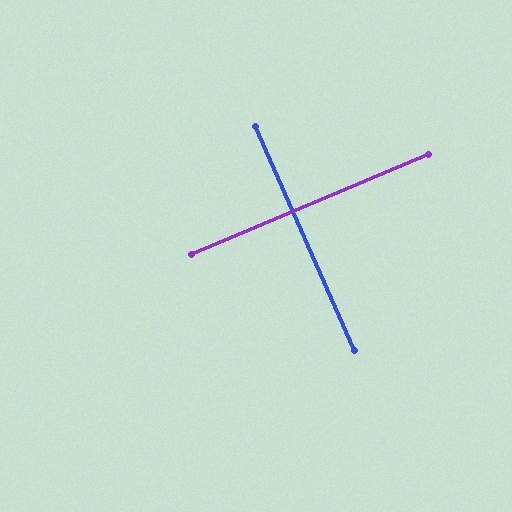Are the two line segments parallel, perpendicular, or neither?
Perpendicular — they meet at approximately 89°.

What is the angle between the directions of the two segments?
Approximately 89 degrees.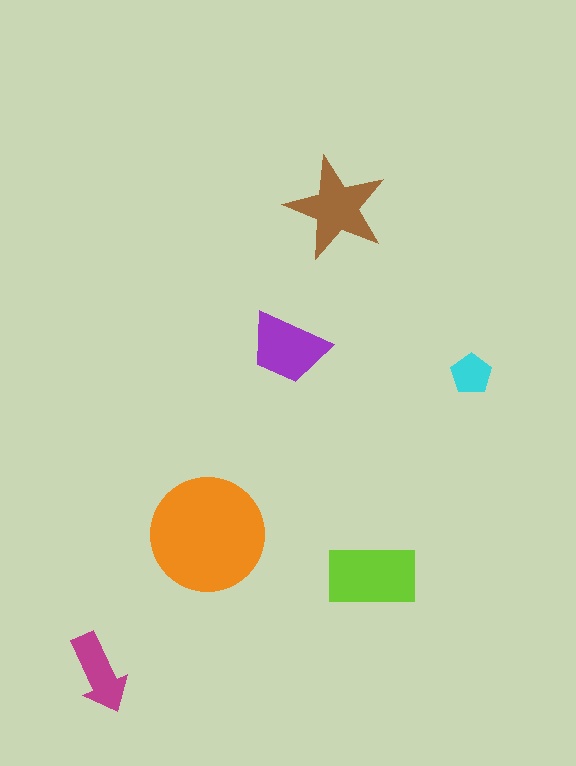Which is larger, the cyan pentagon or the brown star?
The brown star.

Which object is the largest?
The orange circle.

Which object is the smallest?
The cyan pentagon.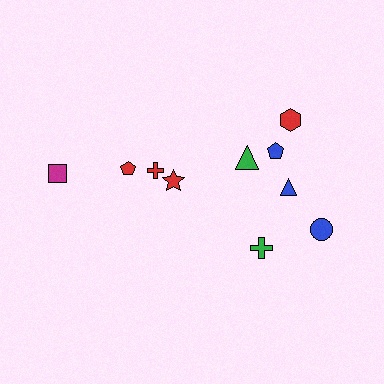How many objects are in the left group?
There are 4 objects.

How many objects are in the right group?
There are 6 objects.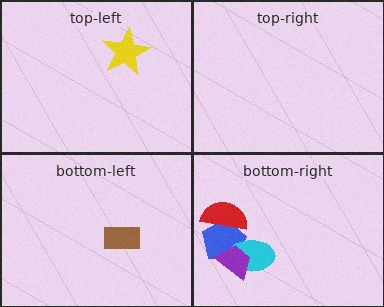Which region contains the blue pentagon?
The bottom-right region.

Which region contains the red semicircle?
The bottom-right region.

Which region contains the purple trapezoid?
The bottom-right region.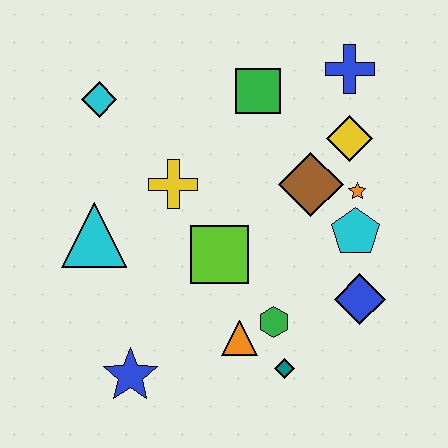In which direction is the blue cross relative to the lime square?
The blue cross is above the lime square.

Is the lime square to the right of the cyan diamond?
Yes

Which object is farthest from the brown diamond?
The blue star is farthest from the brown diamond.